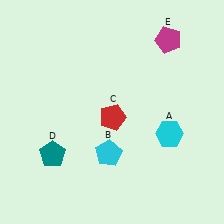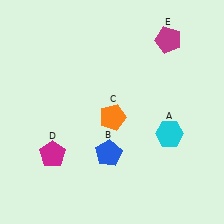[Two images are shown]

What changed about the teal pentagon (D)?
In Image 1, D is teal. In Image 2, it changed to magenta.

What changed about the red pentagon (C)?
In Image 1, C is red. In Image 2, it changed to orange.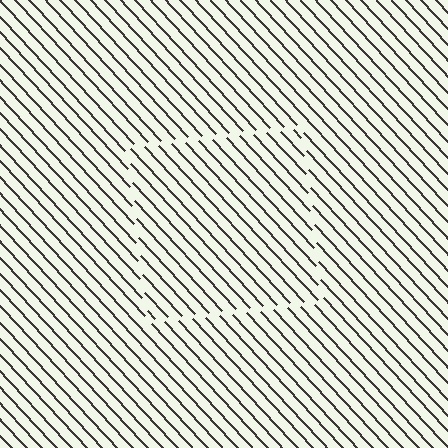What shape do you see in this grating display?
An illusory square. The interior of the shape contains the same grating, shifted by half a period — the contour is defined by the phase discontinuity where line-ends from the inner and outer gratings abut.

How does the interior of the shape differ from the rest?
The interior of the shape contains the same grating, shifted by half a period — the contour is defined by the phase discontinuity where line-ends from the inner and outer gratings abut.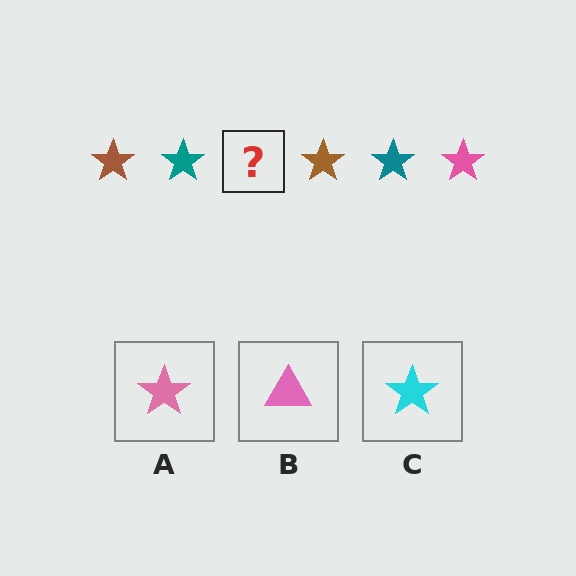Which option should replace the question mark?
Option A.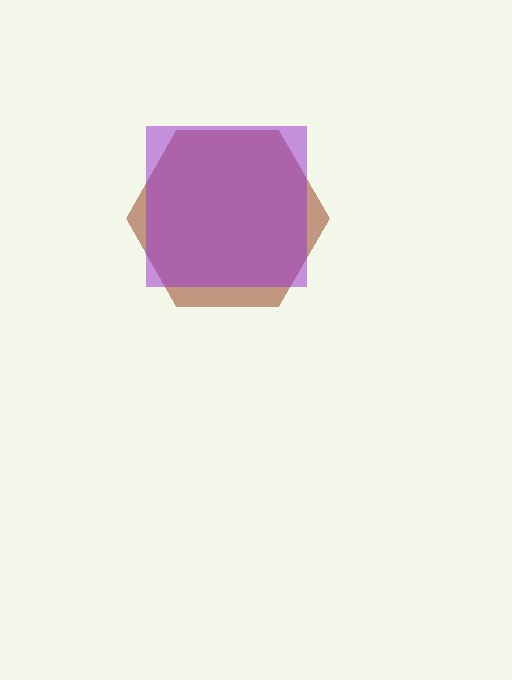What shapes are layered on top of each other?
The layered shapes are: a brown hexagon, a purple square.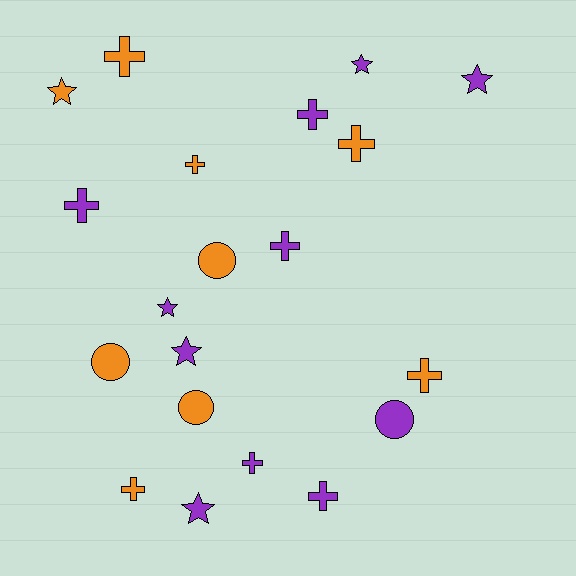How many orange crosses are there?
There are 5 orange crosses.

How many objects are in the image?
There are 20 objects.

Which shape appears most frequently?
Cross, with 10 objects.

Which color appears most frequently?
Purple, with 11 objects.